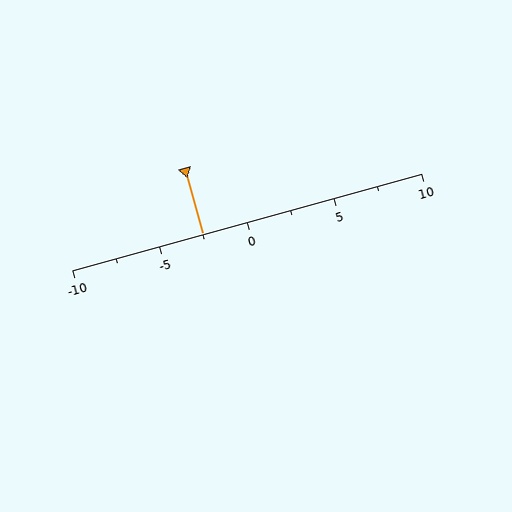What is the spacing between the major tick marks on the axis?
The major ticks are spaced 5 apart.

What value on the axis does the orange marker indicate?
The marker indicates approximately -2.5.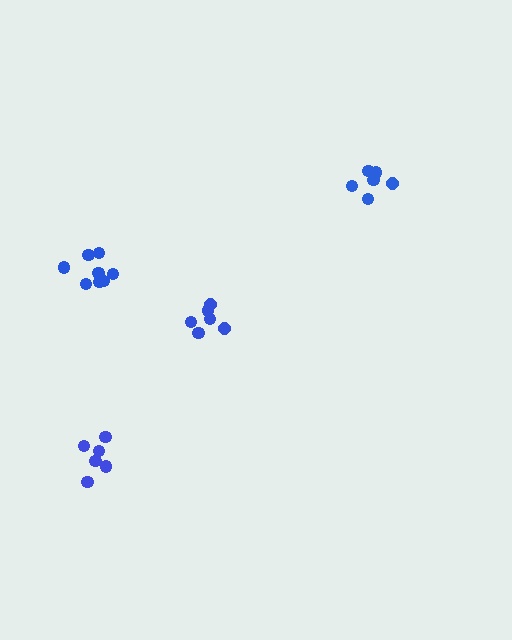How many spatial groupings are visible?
There are 4 spatial groupings.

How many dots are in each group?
Group 1: 6 dots, Group 2: 6 dots, Group 3: 6 dots, Group 4: 8 dots (26 total).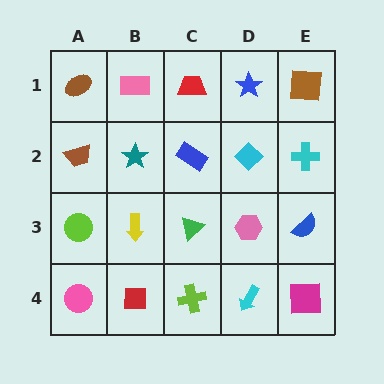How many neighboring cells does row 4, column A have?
2.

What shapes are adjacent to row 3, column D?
A cyan diamond (row 2, column D), a cyan arrow (row 4, column D), a green triangle (row 3, column C), a blue semicircle (row 3, column E).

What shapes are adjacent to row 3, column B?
A teal star (row 2, column B), a red square (row 4, column B), a lime circle (row 3, column A), a green triangle (row 3, column C).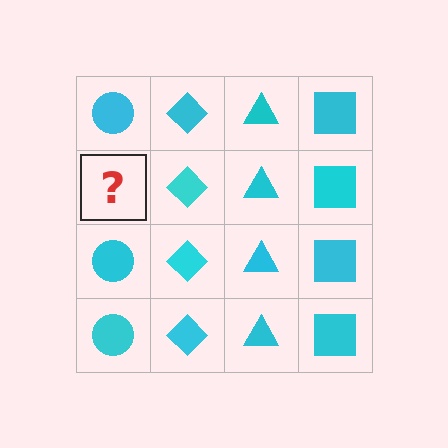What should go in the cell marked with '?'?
The missing cell should contain a cyan circle.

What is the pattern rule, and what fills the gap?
The rule is that each column has a consistent shape. The gap should be filled with a cyan circle.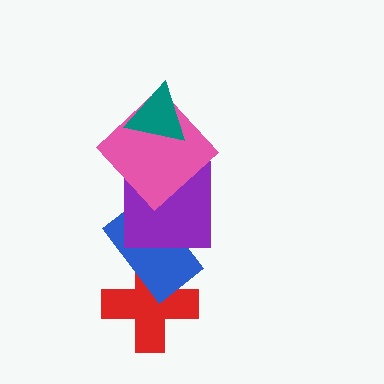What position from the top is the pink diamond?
The pink diamond is 2nd from the top.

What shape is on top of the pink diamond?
The teal triangle is on top of the pink diamond.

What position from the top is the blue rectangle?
The blue rectangle is 4th from the top.